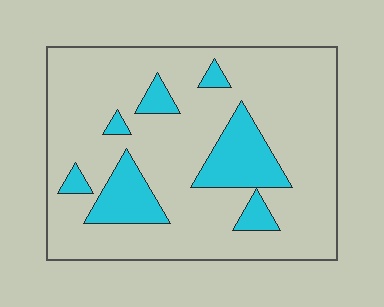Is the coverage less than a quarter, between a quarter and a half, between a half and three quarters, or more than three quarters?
Less than a quarter.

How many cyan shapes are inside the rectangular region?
7.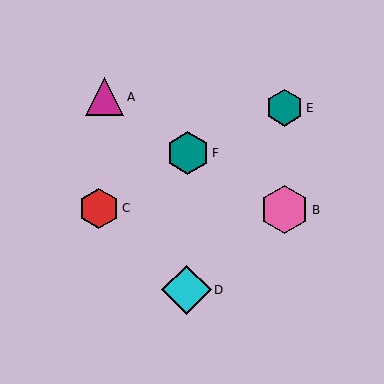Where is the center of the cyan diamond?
The center of the cyan diamond is at (186, 290).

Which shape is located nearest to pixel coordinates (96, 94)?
The magenta triangle (labeled A) at (105, 97) is nearest to that location.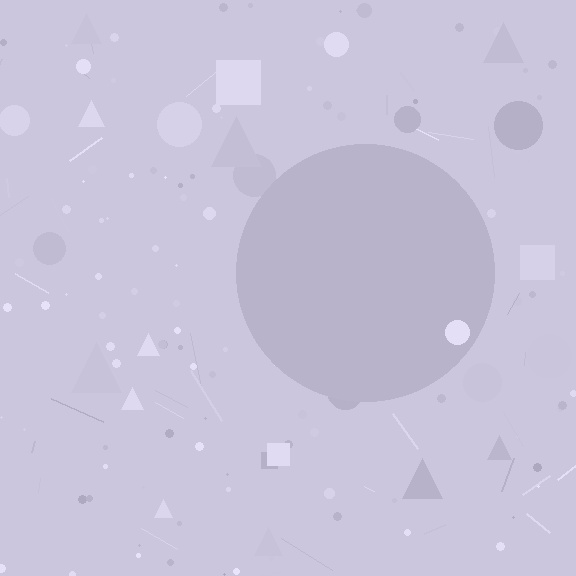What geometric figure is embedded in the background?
A circle is embedded in the background.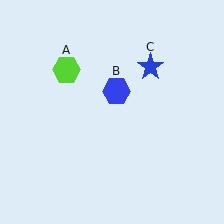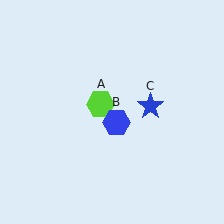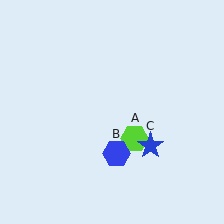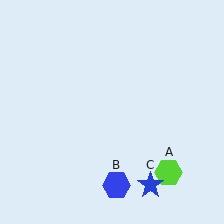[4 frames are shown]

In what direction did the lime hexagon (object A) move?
The lime hexagon (object A) moved down and to the right.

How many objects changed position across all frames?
3 objects changed position: lime hexagon (object A), blue hexagon (object B), blue star (object C).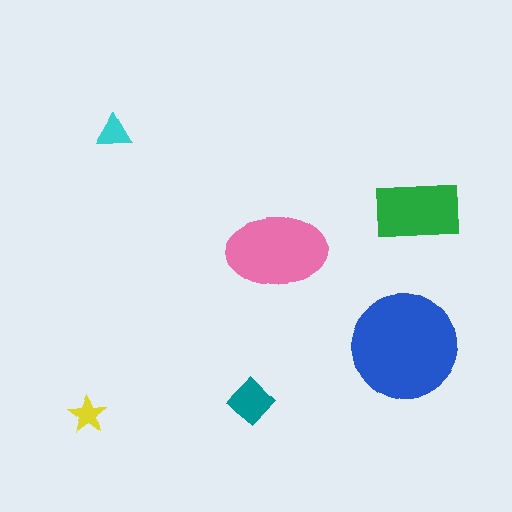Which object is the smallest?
The yellow star.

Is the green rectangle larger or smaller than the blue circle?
Smaller.